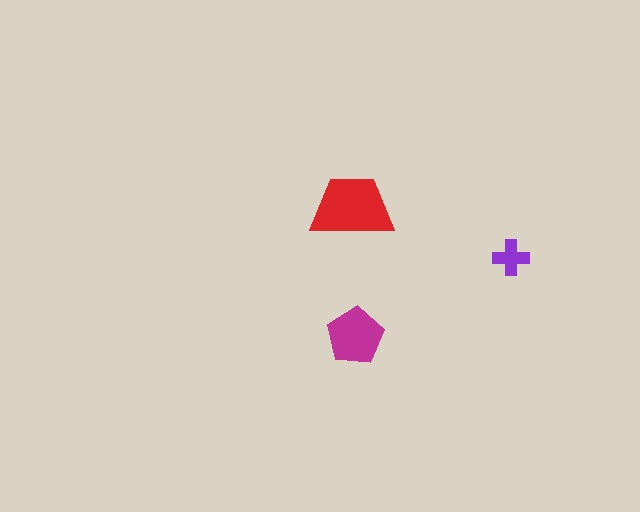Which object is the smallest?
The purple cross.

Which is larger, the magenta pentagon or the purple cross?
The magenta pentagon.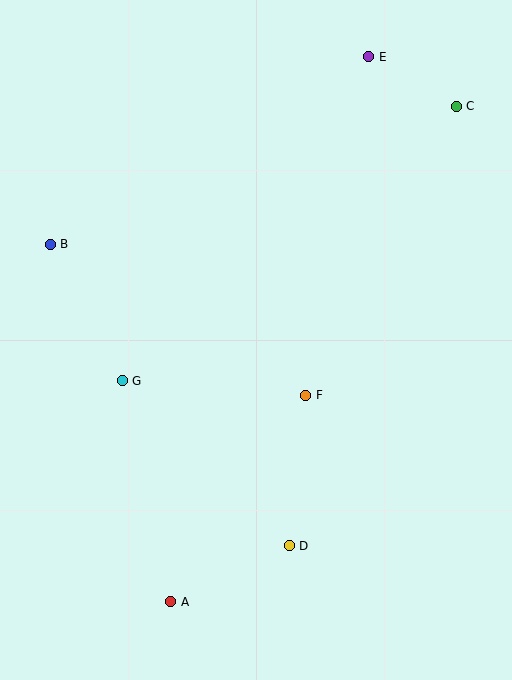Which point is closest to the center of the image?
Point F at (306, 395) is closest to the center.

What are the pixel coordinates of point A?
Point A is at (171, 602).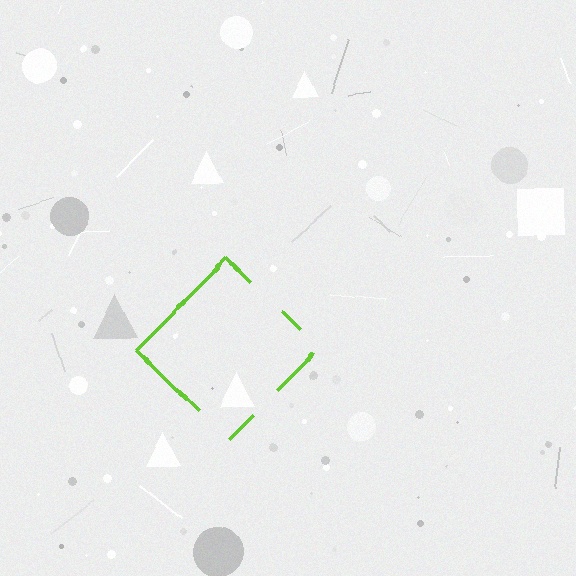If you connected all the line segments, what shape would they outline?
They would outline a diamond.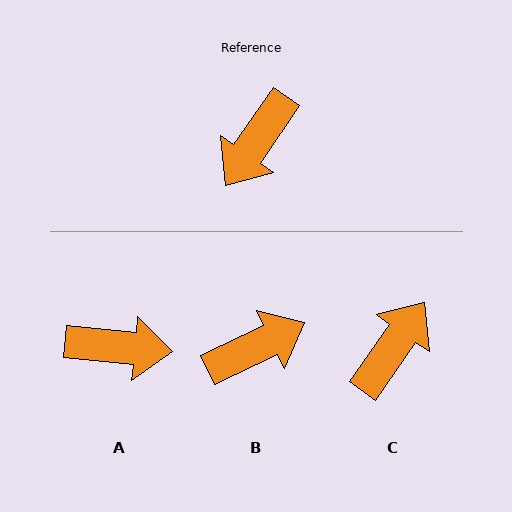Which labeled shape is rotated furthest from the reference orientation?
C, about 179 degrees away.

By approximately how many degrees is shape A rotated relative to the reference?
Approximately 119 degrees counter-clockwise.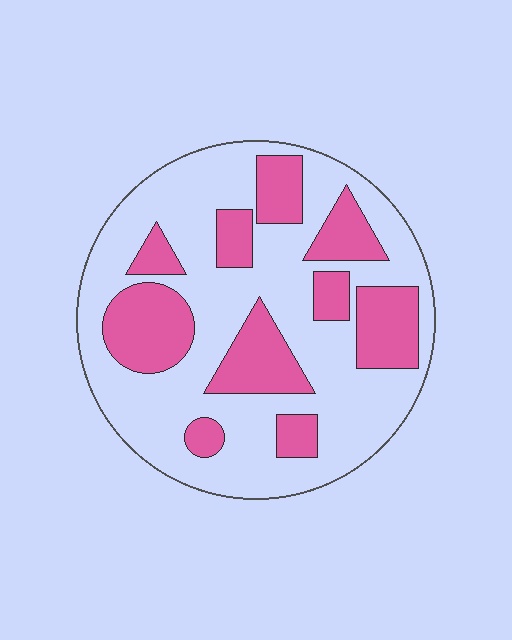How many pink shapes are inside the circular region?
10.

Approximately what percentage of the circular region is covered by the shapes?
Approximately 35%.